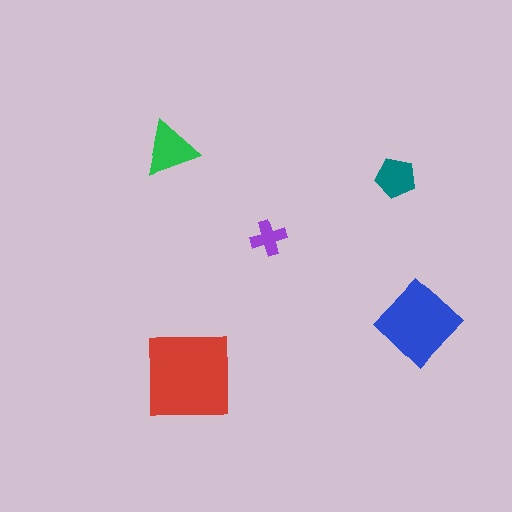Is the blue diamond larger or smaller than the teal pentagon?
Larger.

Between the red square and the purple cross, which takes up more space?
The red square.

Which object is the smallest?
The purple cross.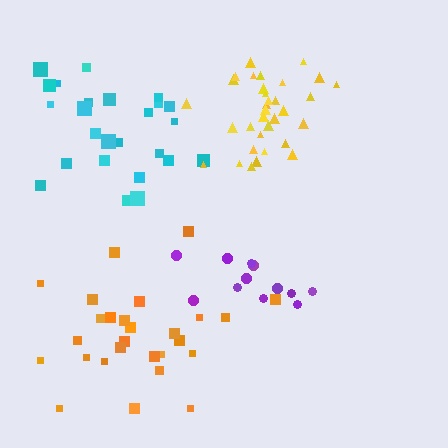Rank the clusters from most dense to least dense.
yellow, cyan, purple, orange.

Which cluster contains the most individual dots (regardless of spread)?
Yellow (33).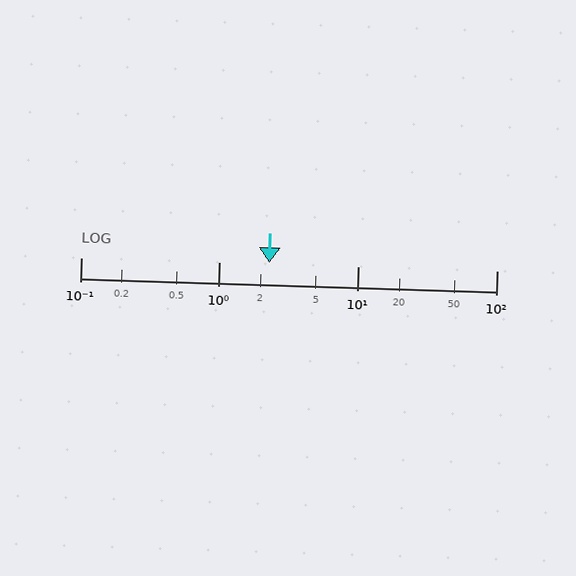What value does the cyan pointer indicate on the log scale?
The pointer indicates approximately 2.3.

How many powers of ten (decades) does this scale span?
The scale spans 3 decades, from 0.1 to 100.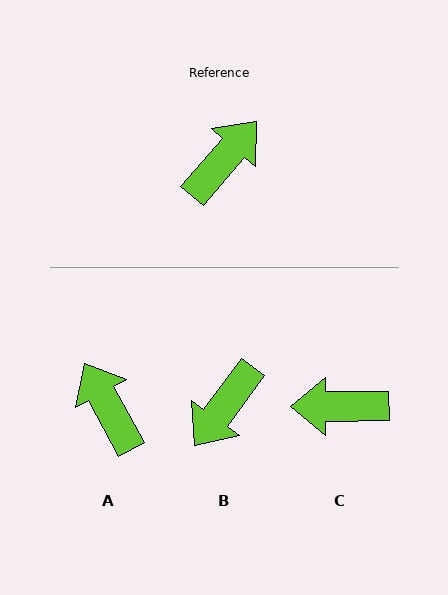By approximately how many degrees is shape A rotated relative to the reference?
Approximately 70 degrees counter-clockwise.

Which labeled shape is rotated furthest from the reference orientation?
B, about 176 degrees away.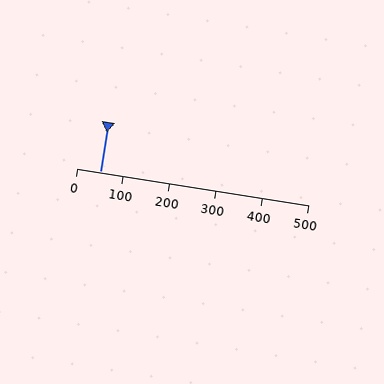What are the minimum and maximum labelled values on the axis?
The axis runs from 0 to 500.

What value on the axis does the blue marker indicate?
The marker indicates approximately 50.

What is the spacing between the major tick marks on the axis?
The major ticks are spaced 100 apart.